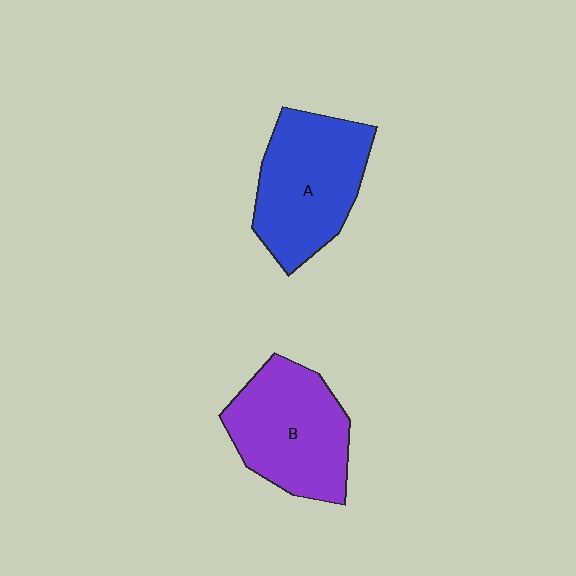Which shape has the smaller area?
Shape B (purple).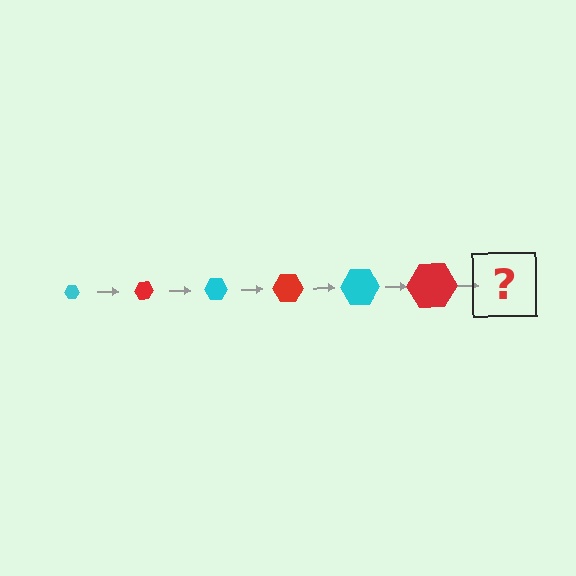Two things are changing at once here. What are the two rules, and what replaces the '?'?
The two rules are that the hexagon grows larger each step and the color cycles through cyan and red. The '?' should be a cyan hexagon, larger than the previous one.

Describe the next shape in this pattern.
It should be a cyan hexagon, larger than the previous one.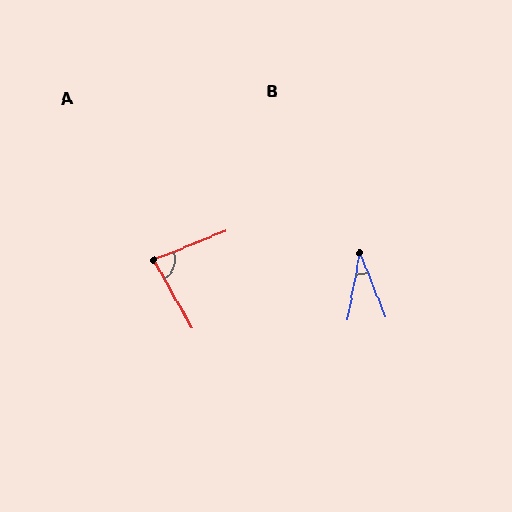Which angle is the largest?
A, at approximately 82 degrees.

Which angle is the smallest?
B, at approximately 32 degrees.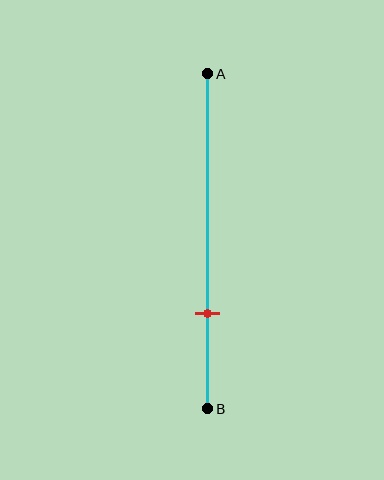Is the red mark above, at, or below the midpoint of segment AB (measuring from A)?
The red mark is below the midpoint of segment AB.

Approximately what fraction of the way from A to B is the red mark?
The red mark is approximately 70% of the way from A to B.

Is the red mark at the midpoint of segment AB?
No, the mark is at about 70% from A, not at the 50% midpoint.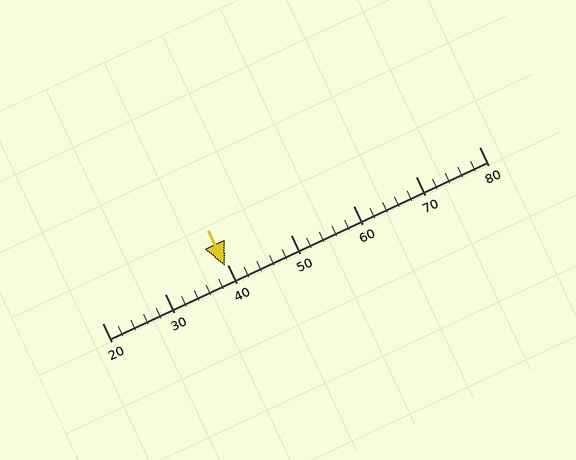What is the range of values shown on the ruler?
The ruler shows values from 20 to 80.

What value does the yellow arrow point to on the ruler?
The yellow arrow points to approximately 40.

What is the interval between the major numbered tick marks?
The major tick marks are spaced 10 units apart.